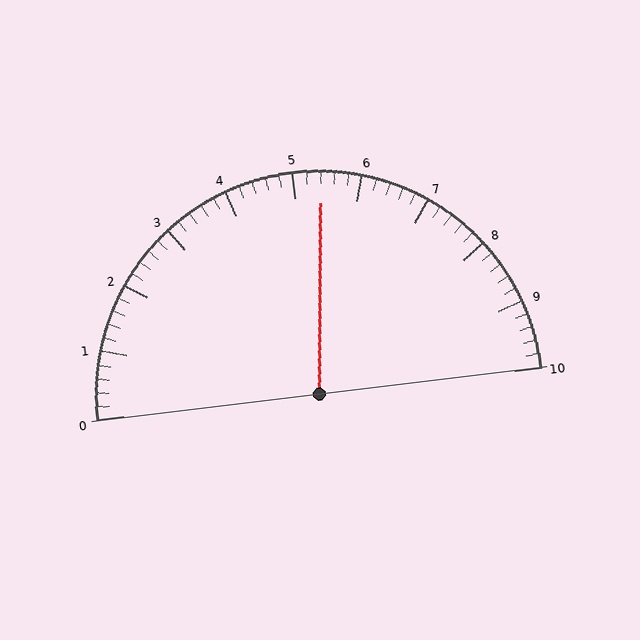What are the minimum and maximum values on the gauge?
The gauge ranges from 0 to 10.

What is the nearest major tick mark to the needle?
The nearest major tick mark is 5.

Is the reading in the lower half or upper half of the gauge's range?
The reading is in the upper half of the range (0 to 10).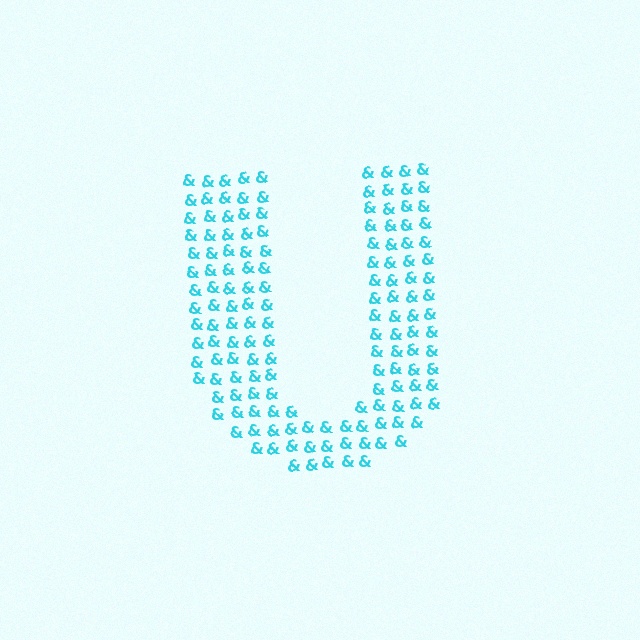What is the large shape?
The large shape is the letter U.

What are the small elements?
The small elements are ampersands.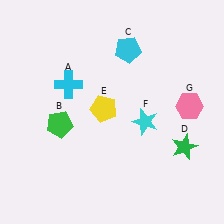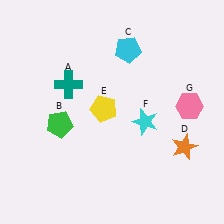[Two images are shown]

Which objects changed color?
A changed from cyan to teal. D changed from green to orange.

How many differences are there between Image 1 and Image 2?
There are 2 differences between the two images.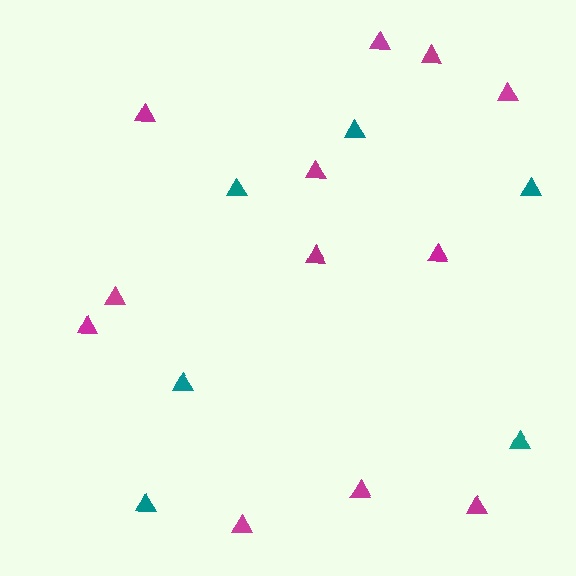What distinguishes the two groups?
There are 2 groups: one group of teal triangles (6) and one group of magenta triangles (12).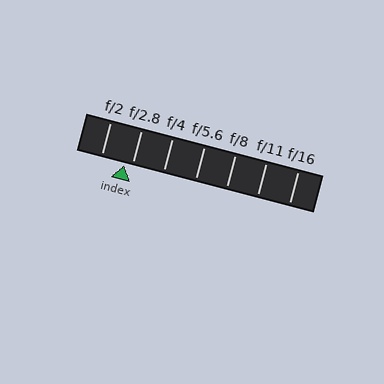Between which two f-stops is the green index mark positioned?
The index mark is between f/2 and f/2.8.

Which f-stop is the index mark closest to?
The index mark is closest to f/2.8.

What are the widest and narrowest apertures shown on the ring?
The widest aperture shown is f/2 and the narrowest is f/16.